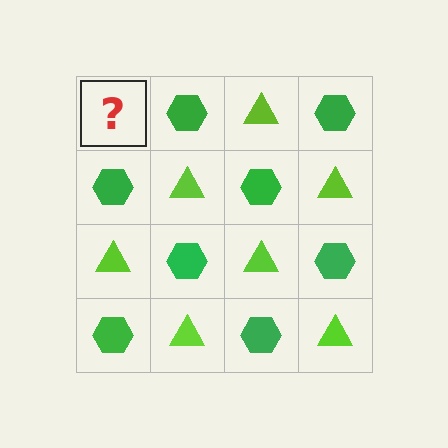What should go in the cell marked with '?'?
The missing cell should contain a lime triangle.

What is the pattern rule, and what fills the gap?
The rule is that it alternates lime triangle and green hexagon in a checkerboard pattern. The gap should be filled with a lime triangle.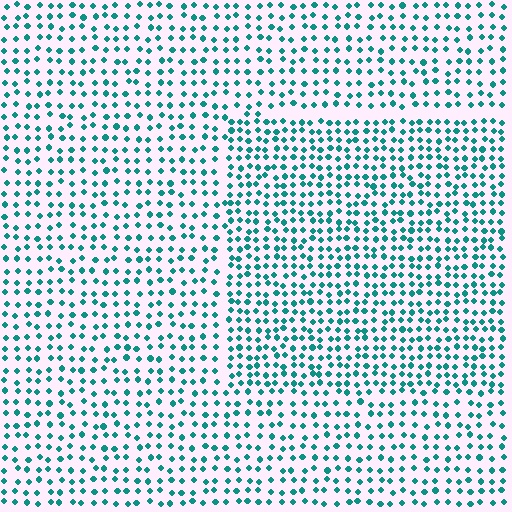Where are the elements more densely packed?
The elements are more densely packed inside the rectangle boundary.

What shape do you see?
I see a rectangle.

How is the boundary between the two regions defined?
The boundary is defined by a change in element density (approximately 1.5x ratio). All elements are the same color, size, and shape.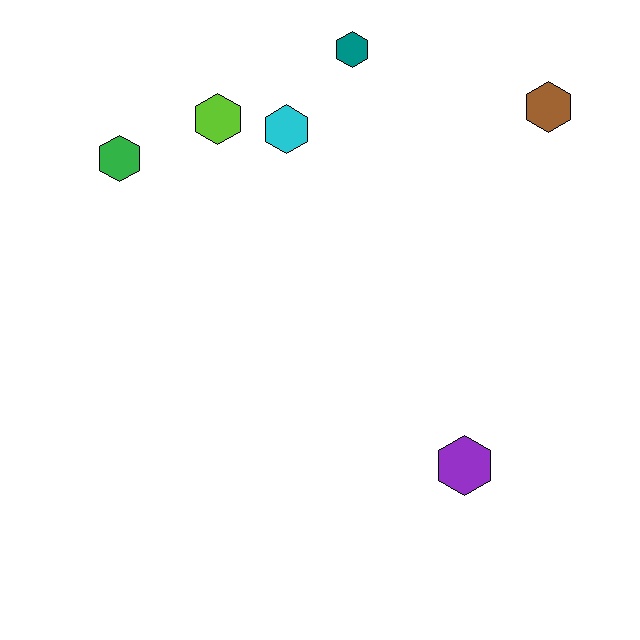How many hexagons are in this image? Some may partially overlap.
There are 6 hexagons.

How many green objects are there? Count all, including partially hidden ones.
There is 1 green object.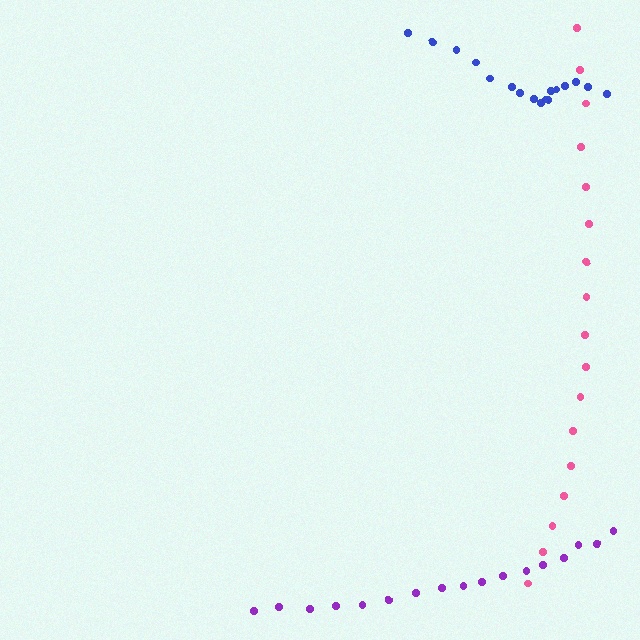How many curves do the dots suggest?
There are 3 distinct paths.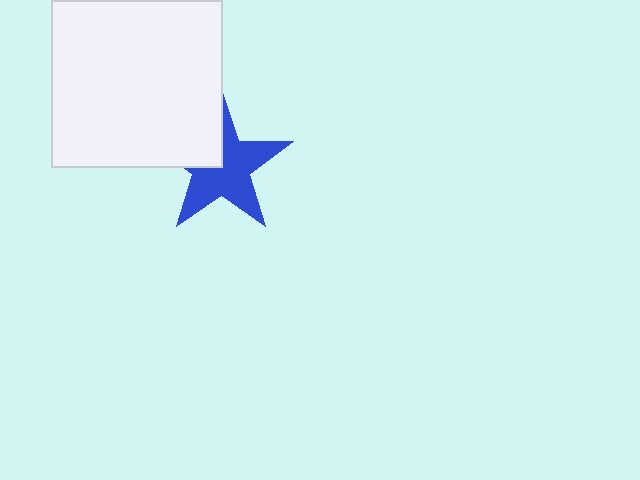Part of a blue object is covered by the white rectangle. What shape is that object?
It is a star.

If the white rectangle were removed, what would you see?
You would see the complete blue star.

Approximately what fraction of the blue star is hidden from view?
Roughly 31% of the blue star is hidden behind the white rectangle.